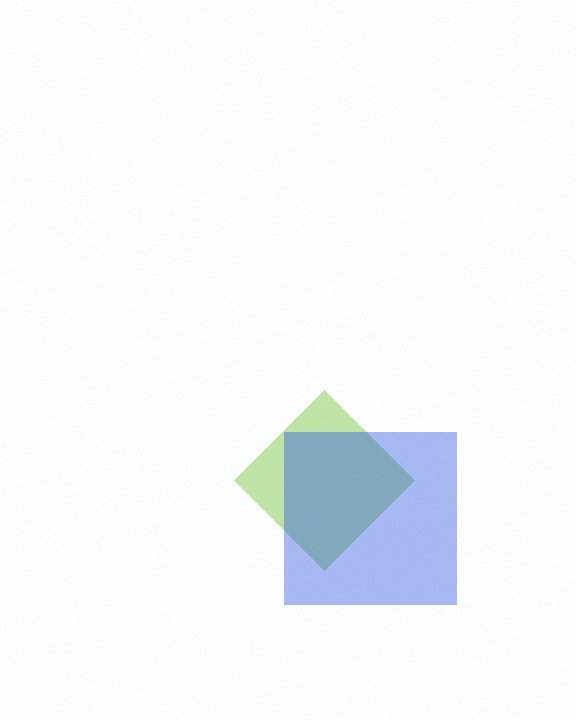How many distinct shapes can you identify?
There are 2 distinct shapes: a lime diamond, a blue square.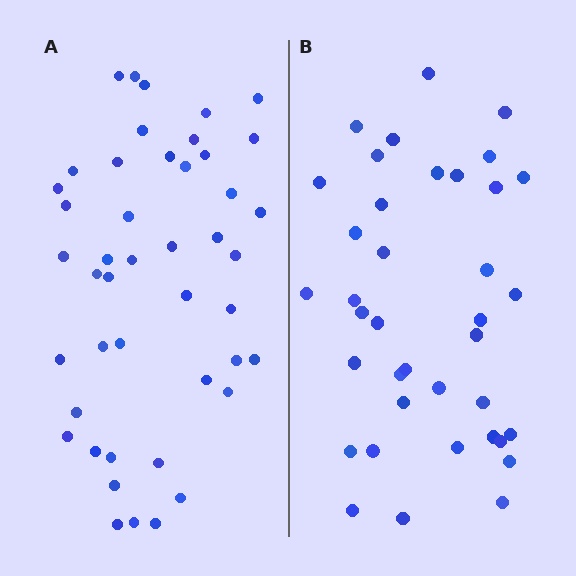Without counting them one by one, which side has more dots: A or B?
Region A (the left region) has more dots.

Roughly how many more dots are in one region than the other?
Region A has roughly 8 or so more dots than region B.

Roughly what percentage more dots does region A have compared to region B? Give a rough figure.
About 20% more.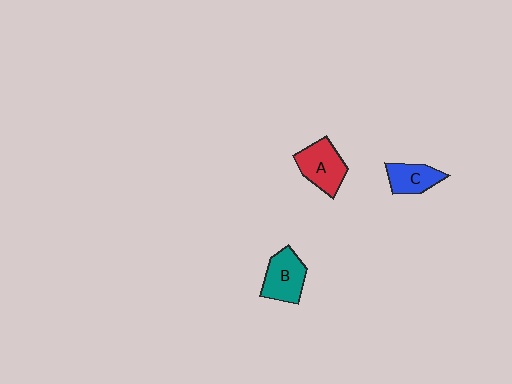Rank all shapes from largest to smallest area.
From largest to smallest: A (red), B (teal), C (blue).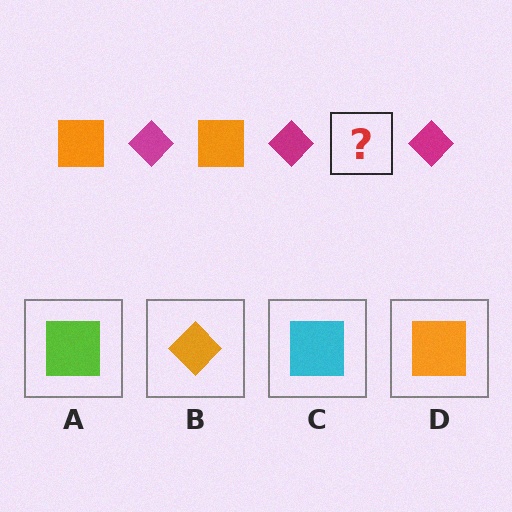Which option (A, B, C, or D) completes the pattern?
D.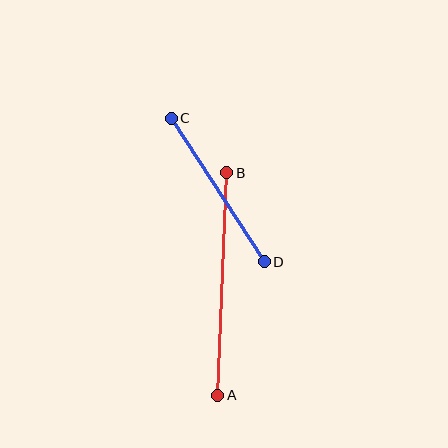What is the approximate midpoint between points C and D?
The midpoint is at approximately (218, 190) pixels.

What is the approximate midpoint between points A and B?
The midpoint is at approximately (222, 284) pixels.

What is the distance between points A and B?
The distance is approximately 223 pixels.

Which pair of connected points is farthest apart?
Points A and B are farthest apart.